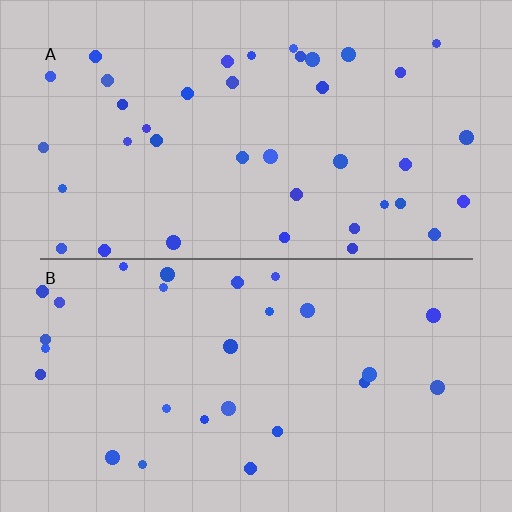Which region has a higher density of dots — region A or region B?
A (the top).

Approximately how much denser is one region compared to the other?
Approximately 1.5× — region A over region B.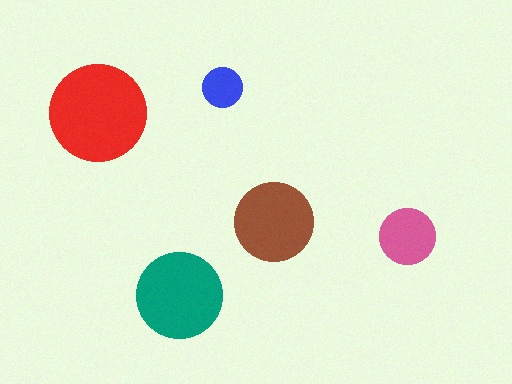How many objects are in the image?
There are 5 objects in the image.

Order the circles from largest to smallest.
the red one, the teal one, the brown one, the pink one, the blue one.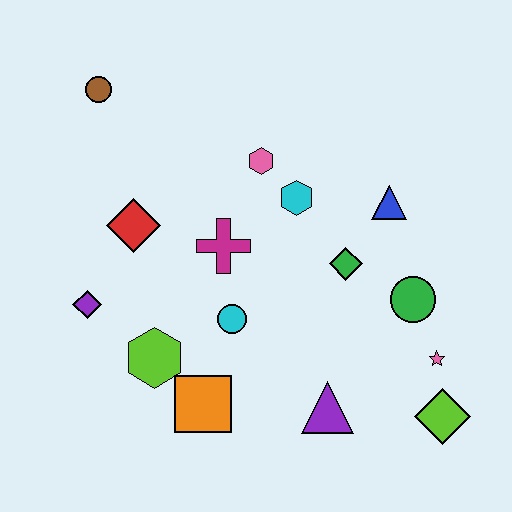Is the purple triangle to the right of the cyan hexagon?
Yes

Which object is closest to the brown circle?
The red diamond is closest to the brown circle.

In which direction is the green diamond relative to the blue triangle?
The green diamond is below the blue triangle.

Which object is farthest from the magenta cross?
The lime diamond is farthest from the magenta cross.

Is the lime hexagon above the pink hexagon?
No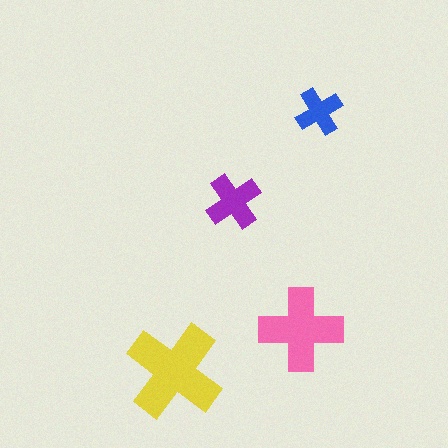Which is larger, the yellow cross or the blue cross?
The yellow one.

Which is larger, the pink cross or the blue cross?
The pink one.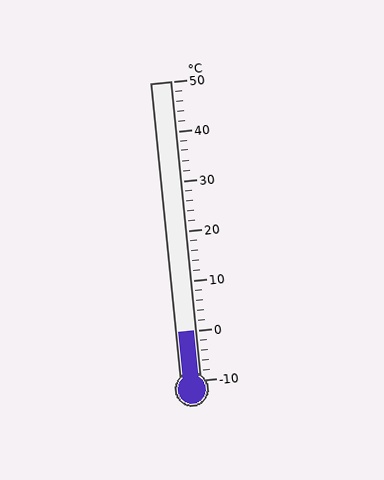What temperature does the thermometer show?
The thermometer shows approximately 0°C.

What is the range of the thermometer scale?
The thermometer scale ranges from -10°C to 50°C.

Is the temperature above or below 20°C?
The temperature is below 20°C.